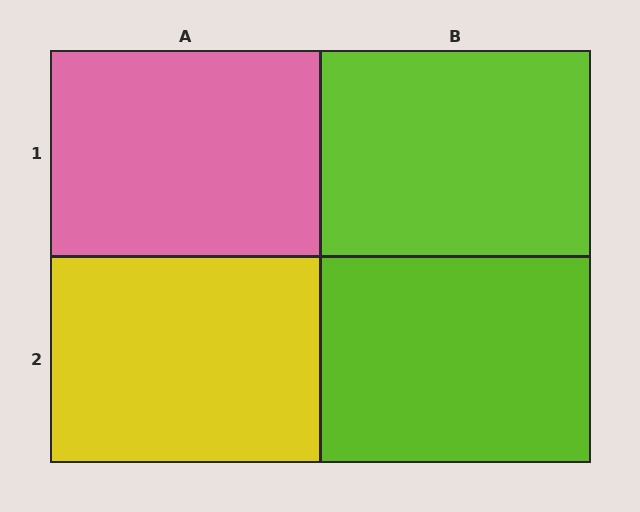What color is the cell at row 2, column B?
Lime.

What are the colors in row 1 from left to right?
Pink, lime.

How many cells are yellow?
1 cell is yellow.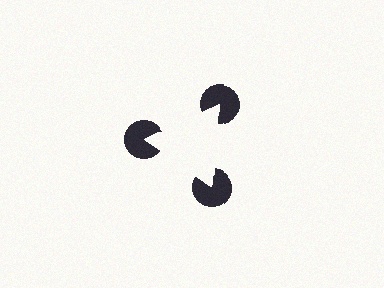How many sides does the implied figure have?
3 sides.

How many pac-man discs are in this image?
There are 3 — one at each vertex of the illusory triangle.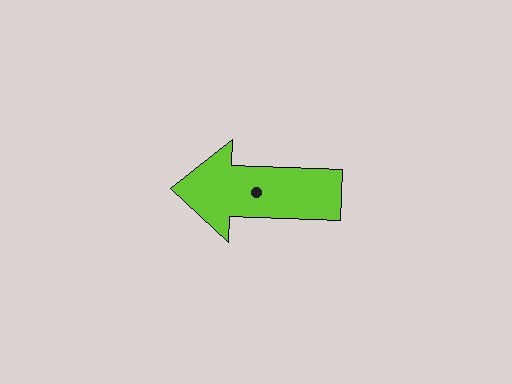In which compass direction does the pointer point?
West.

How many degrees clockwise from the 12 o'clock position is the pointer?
Approximately 272 degrees.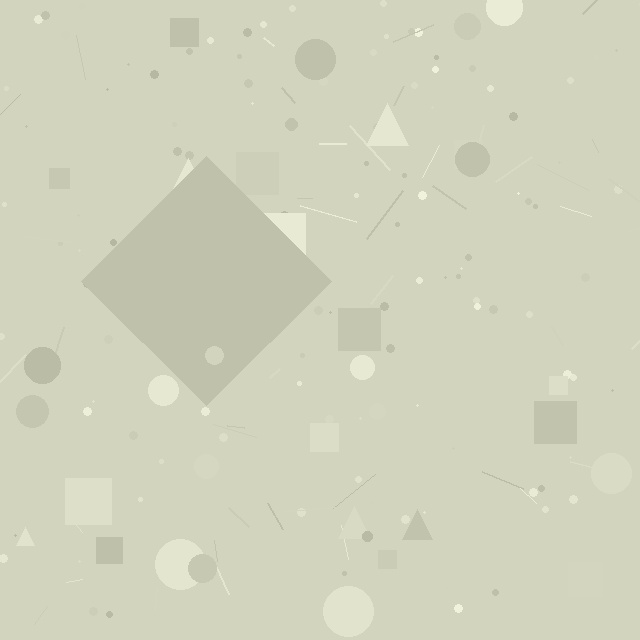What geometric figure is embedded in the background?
A diamond is embedded in the background.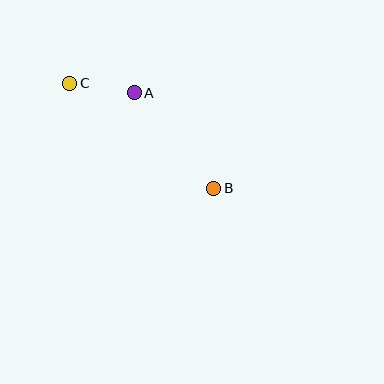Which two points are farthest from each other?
Points B and C are farthest from each other.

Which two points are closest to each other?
Points A and C are closest to each other.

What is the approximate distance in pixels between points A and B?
The distance between A and B is approximately 124 pixels.